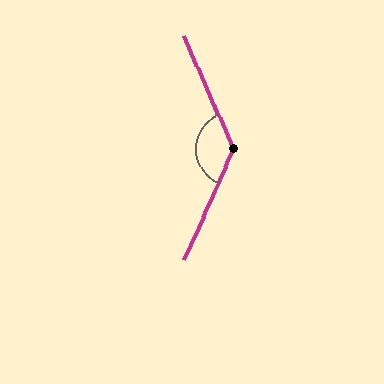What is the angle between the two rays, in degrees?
Approximately 133 degrees.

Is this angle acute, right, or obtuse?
It is obtuse.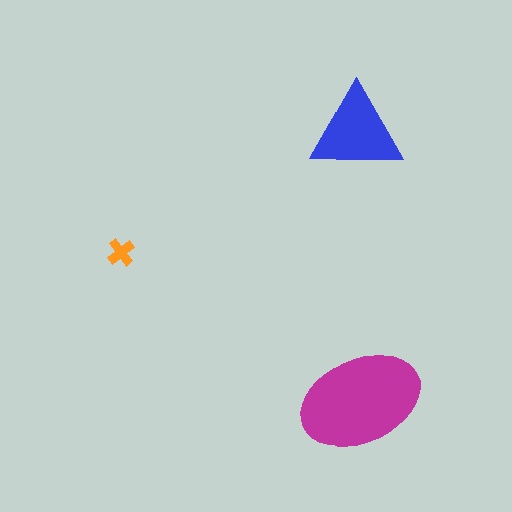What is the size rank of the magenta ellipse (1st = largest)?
1st.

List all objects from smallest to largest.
The orange cross, the blue triangle, the magenta ellipse.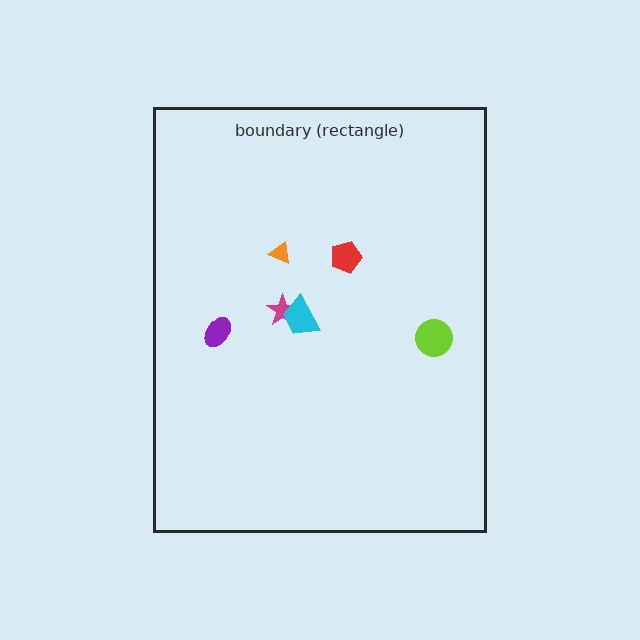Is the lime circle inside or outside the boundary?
Inside.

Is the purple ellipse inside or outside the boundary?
Inside.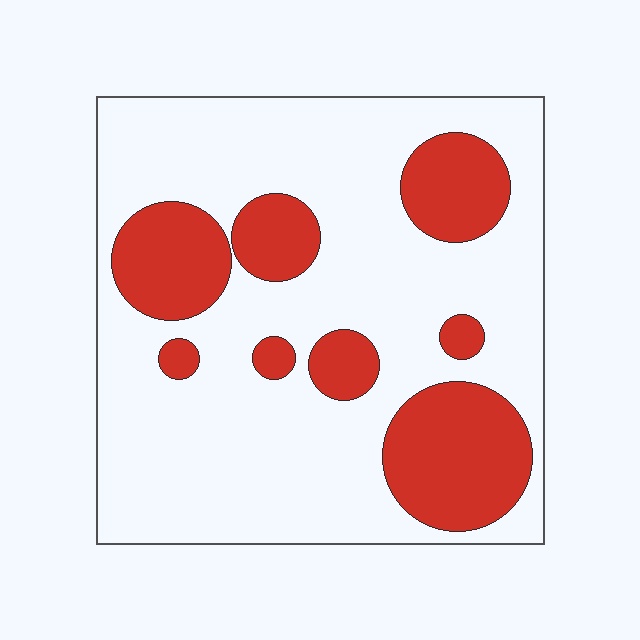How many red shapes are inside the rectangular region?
8.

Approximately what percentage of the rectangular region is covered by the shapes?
Approximately 25%.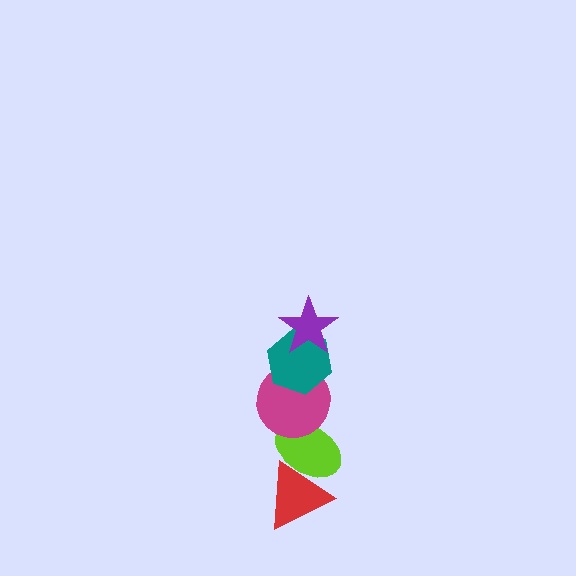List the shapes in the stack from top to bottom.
From top to bottom: the purple star, the teal hexagon, the magenta circle, the lime ellipse, the red triangle.